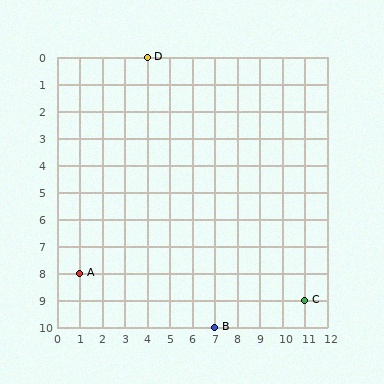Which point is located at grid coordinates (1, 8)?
Point A is at (1, 8).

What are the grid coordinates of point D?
Point D is at grid coordinates (4, 0).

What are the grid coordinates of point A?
Point A is at grid coordinates (1, 8).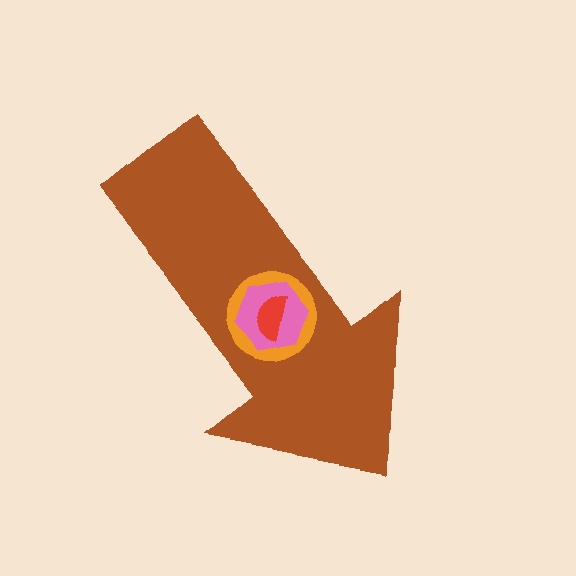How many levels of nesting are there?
4.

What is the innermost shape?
The red semicircle.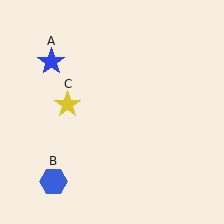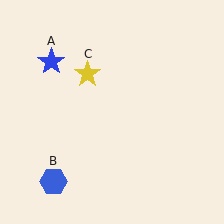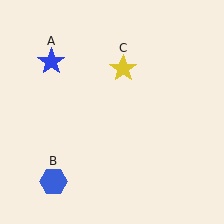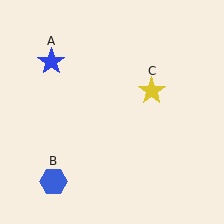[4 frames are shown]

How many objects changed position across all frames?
1 object changed position: yellow star (object C).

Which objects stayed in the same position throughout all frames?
Blue star (object A) and blue hexagon (object B) remained stationary.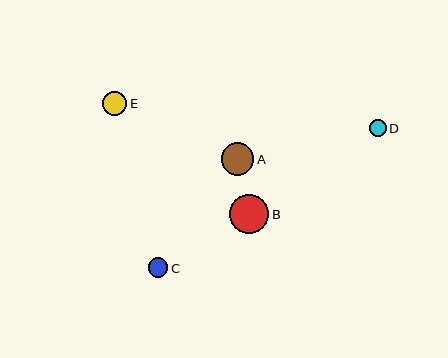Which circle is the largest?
Circle B is the largest with a size of approximately 39 pixels.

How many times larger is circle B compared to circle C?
Circle B is approximately 2.0 times the size of circle C.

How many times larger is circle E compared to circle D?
Circle E is approximately 1.4 times the size of circle D.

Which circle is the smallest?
Circle D is the smallest with a size of approximately 17 pixels.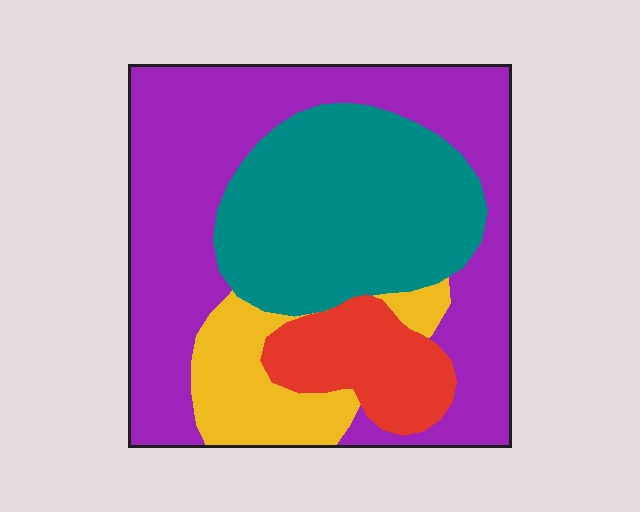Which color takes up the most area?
Purple, at roughly 45%.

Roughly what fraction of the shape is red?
Red takes up about one eighth (1/8) of the shape.